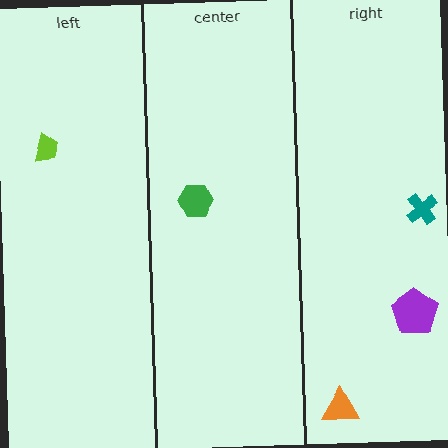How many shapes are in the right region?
3.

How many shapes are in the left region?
1.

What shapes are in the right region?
The orange triangle, the purple pentagon, the teal cross.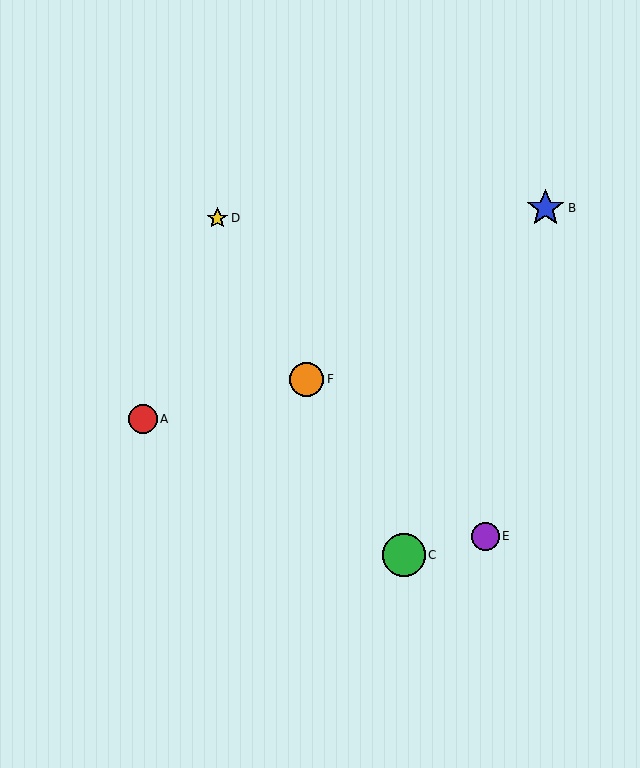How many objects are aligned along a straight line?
3 objects (C, D, F) are aligned along a straight line.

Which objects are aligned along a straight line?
Objects C, D, F are aligned along a straight line.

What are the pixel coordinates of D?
Object D is at (217, 218).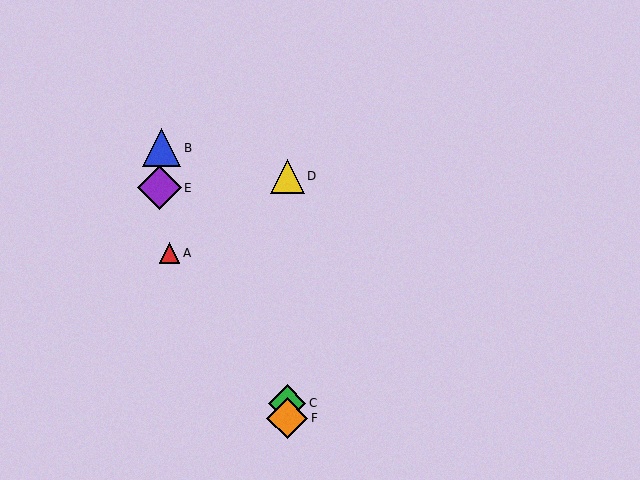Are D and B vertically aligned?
No, D is at x≈287 and B is at x≈162.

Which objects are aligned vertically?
Objects C, D, F are aligned vertically.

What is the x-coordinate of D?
Object D is at x≈287.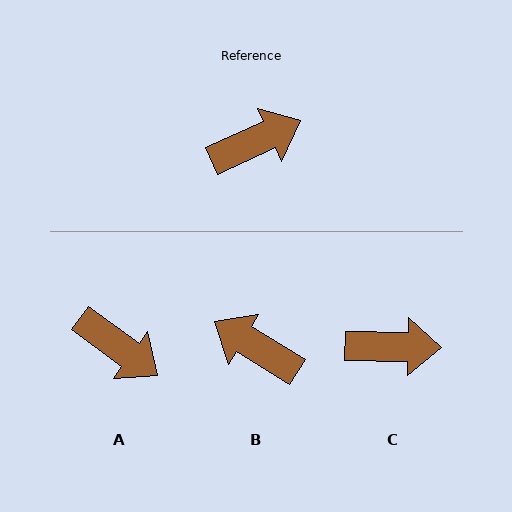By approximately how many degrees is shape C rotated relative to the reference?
Approximately 25 degrees clockwise.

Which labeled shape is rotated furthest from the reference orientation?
B, about 124 degrees away.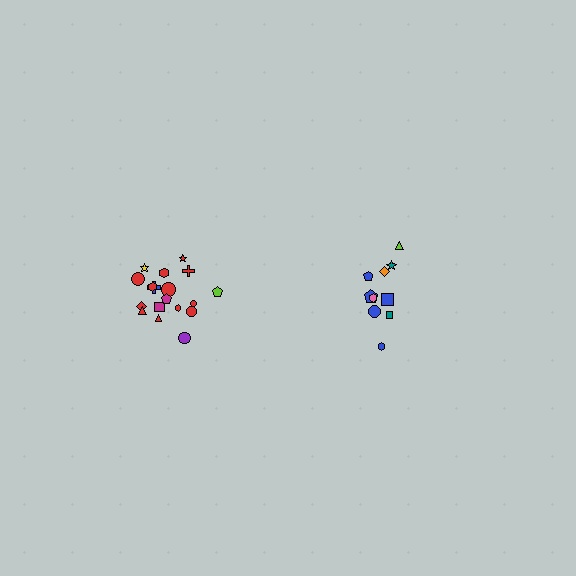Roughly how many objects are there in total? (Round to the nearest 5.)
Roughly 30 objects in total.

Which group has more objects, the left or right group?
The left group.